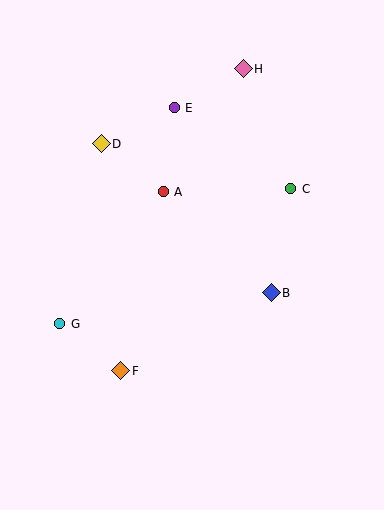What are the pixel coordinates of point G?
Point G is at (60, 324).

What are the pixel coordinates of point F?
Point F is at (121, 371).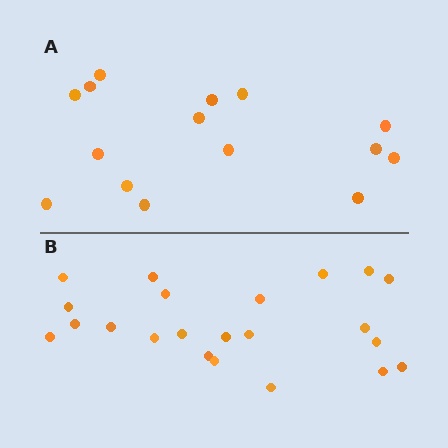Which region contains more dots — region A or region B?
Region B (the bottom region) has more dots.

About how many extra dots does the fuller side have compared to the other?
Region B has roughly 8 or so more dots than region A.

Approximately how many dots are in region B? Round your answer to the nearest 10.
About 20 dots. (The exact count is 22, which rounds to 20.)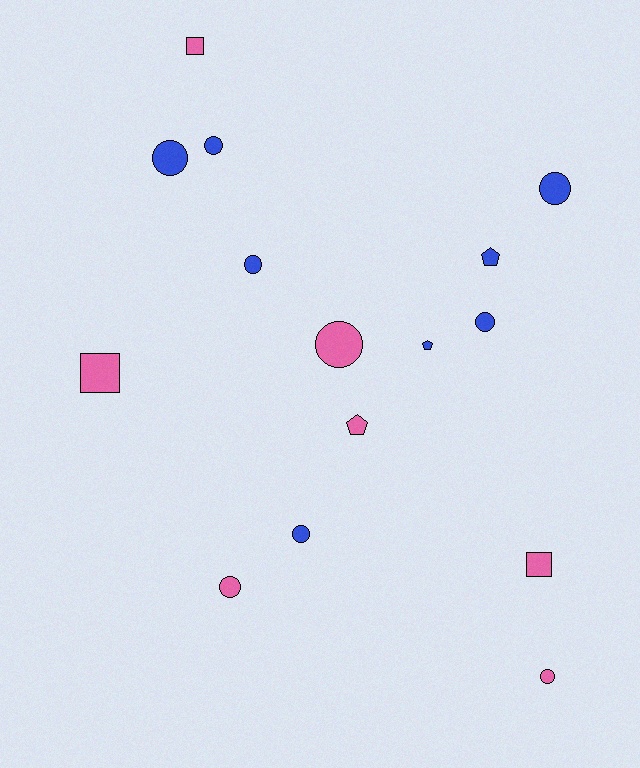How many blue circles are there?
There are 6 blue circles.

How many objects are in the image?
There are 15 objects.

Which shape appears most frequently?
Circle, with 9 objects.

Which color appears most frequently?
Blue, with 8 objects.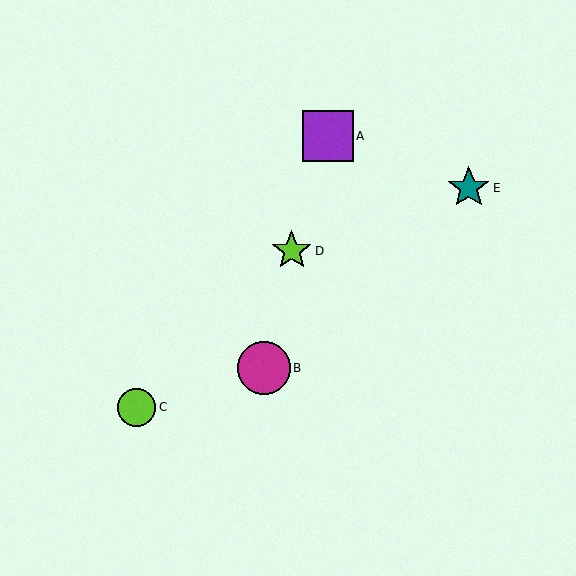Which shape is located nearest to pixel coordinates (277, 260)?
The lime star (labeled D) at (292, 251) is nearest to that location.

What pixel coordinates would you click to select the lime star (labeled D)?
Click at (292, 251) to select the lime star D.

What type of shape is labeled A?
Shape A is a purple square.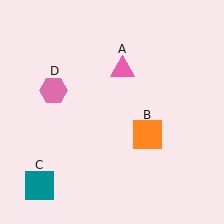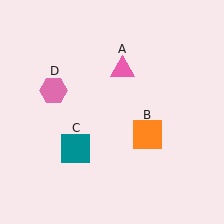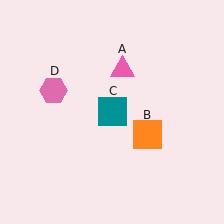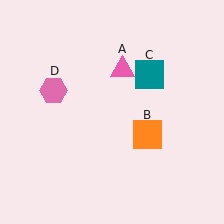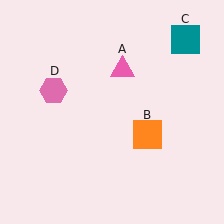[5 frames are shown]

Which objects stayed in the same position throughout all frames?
Pink triangle (object A) and orange square (object B) and pink hexagon (object D) remained stationary.